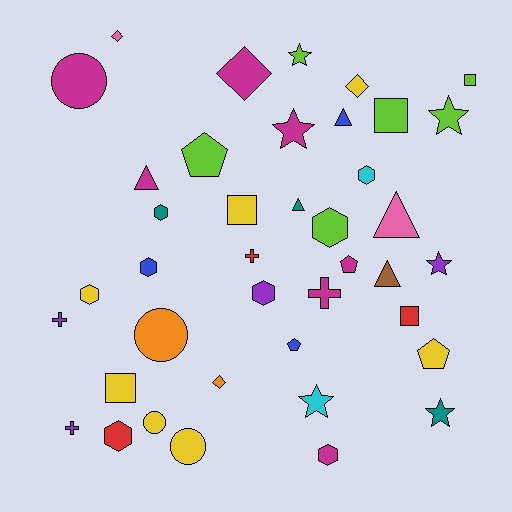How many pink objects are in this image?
There are 2 pink objects.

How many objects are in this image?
There are 40 objects.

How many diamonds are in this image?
There are 4 diamonds.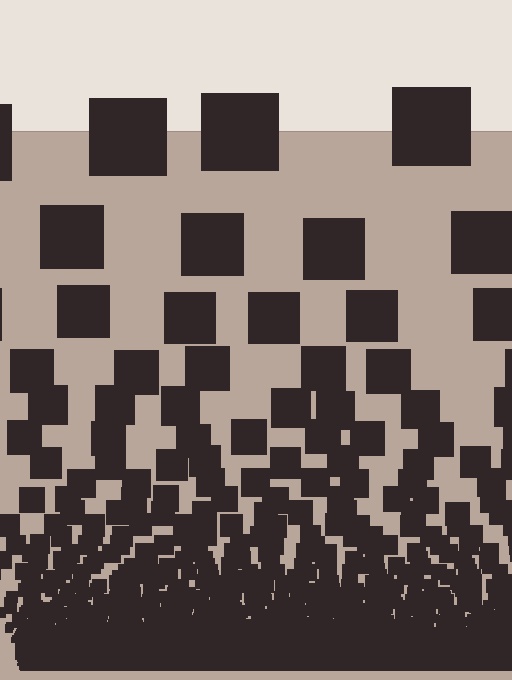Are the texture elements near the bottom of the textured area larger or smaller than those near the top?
Smaller. The gradient is inverted — elements near the bottom are smaller and denser.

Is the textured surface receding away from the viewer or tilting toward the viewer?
The surface appears to tilt toward the viewer. Texture elements get larger and sparser toward the top.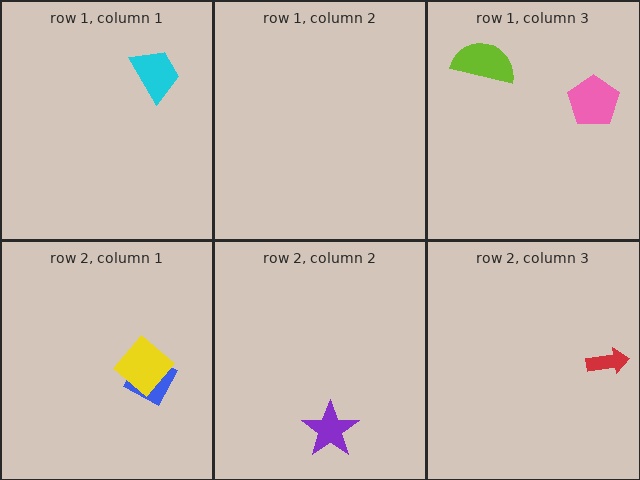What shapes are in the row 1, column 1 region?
The cyan trapezoid.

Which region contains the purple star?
The row 2, column 2 region.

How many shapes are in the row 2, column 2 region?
1.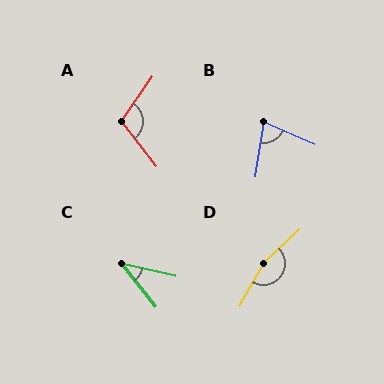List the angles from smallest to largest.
C (39°), B (75°), A (107°), D (164°).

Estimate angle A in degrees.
Approximately 107 degrees.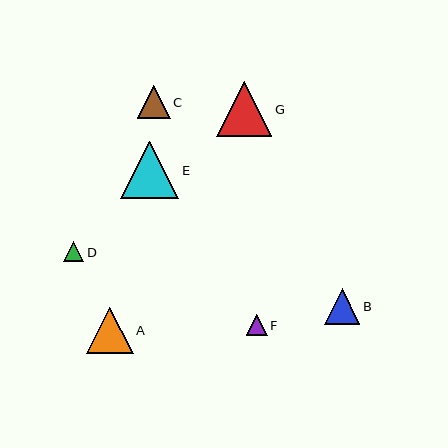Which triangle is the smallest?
Triangle D is the smallest with a size of approximately 20 pixels.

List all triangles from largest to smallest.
From largest to smallest: E, G, A, B, C, F, D.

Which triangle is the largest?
Triangle E is the largest with a size of approximately 58 pixels.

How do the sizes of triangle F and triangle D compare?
Triangle F and triangle D are approximately the same size.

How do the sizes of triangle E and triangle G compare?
Triangle E and triangle G are approximately the same size.